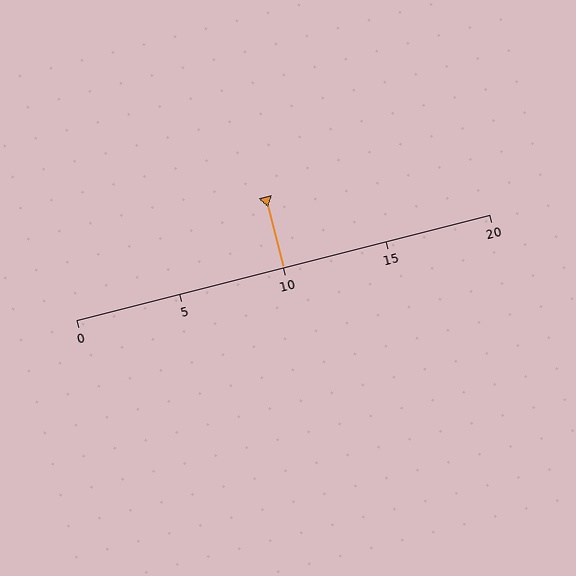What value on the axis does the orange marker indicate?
The marker indicates approximately 10.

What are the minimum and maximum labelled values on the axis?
The axis runs from 0 to 20.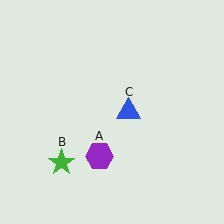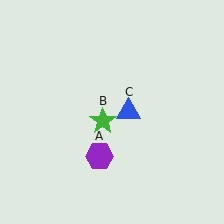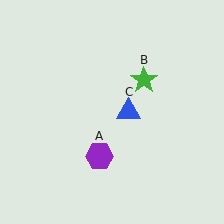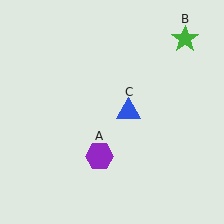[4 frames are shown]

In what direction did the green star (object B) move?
The green star (object B) moved up and to the right.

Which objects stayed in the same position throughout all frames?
Purple hexagon (object A) and blue triangle (object C) remained stationary.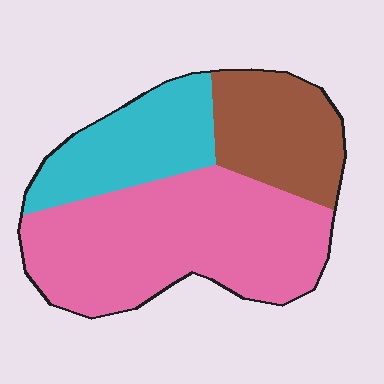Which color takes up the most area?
Pink, at roughly 55%.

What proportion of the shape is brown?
Brown takes up about one quarter (1/4) of the shape.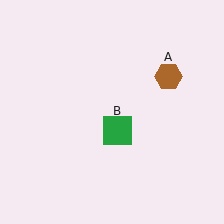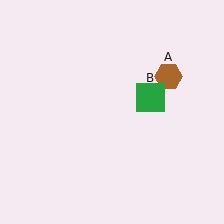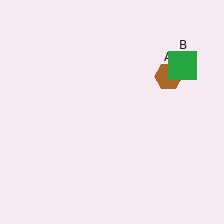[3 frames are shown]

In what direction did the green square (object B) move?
The green square (object B) moved up and to the right.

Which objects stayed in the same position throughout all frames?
Brown hexagon (object A) remained stationary.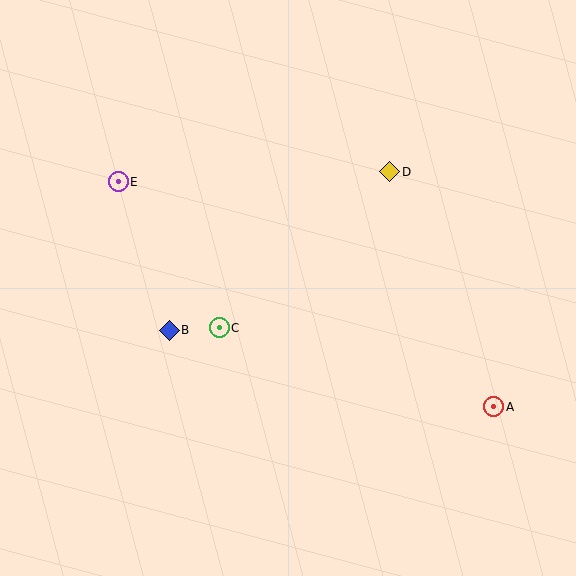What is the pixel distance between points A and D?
The distance between A and D is 257 pixels.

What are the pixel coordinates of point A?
Point A is at (494, 407).